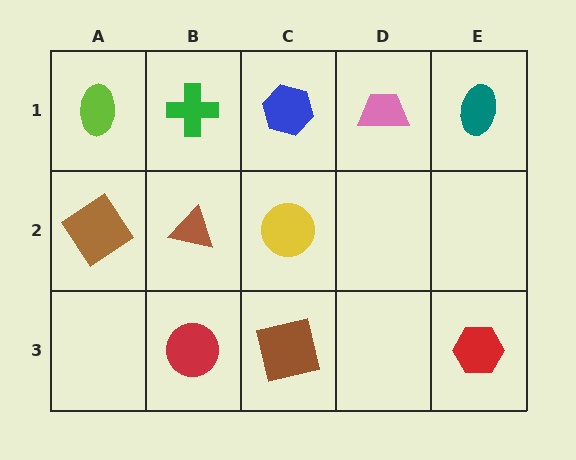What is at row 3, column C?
A brown square.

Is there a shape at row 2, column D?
No, that cell is empty.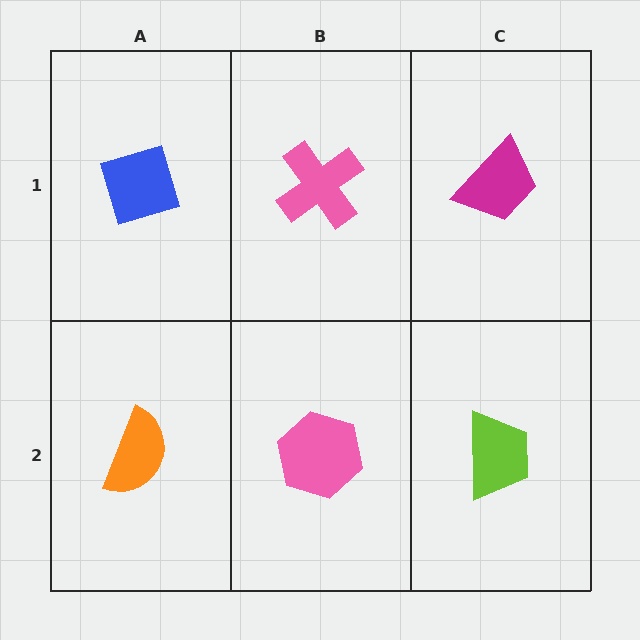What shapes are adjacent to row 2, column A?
A blue diamond (row 1, column A), a pink hexagon (row 2, column B).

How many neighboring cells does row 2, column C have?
2.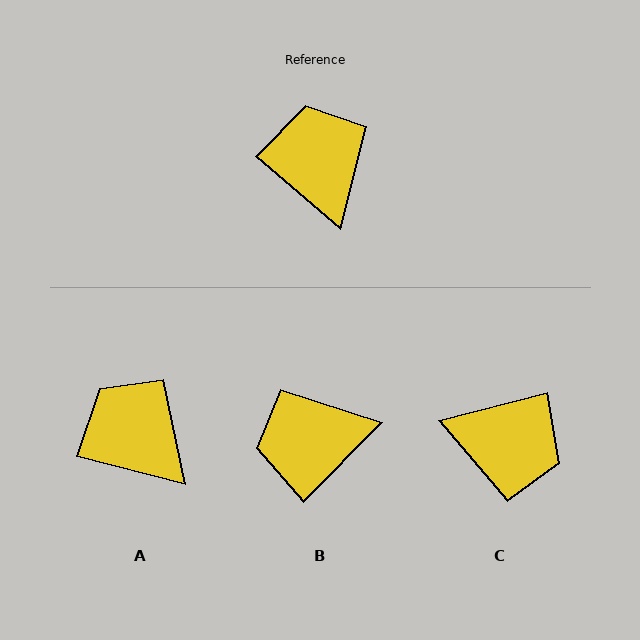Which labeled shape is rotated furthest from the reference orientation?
C, about 125 degrees away.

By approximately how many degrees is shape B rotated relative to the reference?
Approximately 86 degrees counter-clockwise.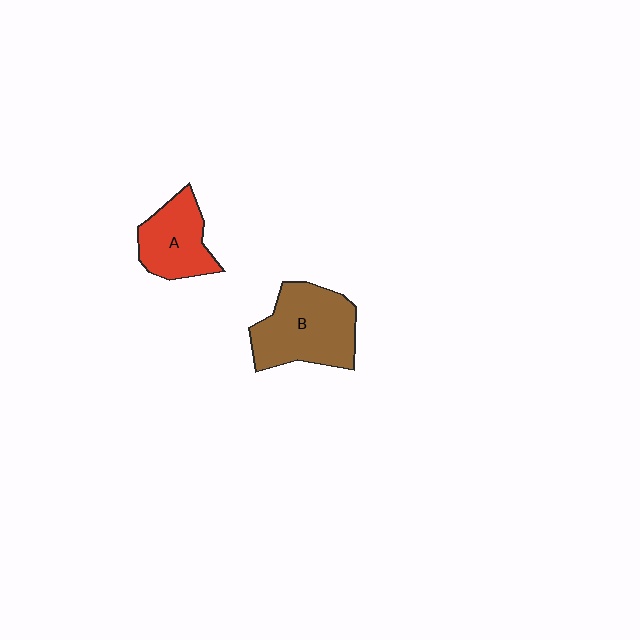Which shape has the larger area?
Shape B (brown).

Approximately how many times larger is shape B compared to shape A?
Approximately 1.5 times.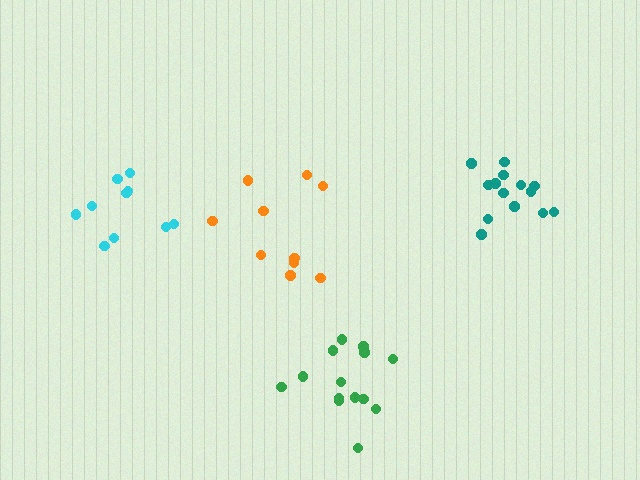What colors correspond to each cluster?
The clusters are colored: teal, orange, cyan, green.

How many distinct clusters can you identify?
There are 4 distinct clusters.